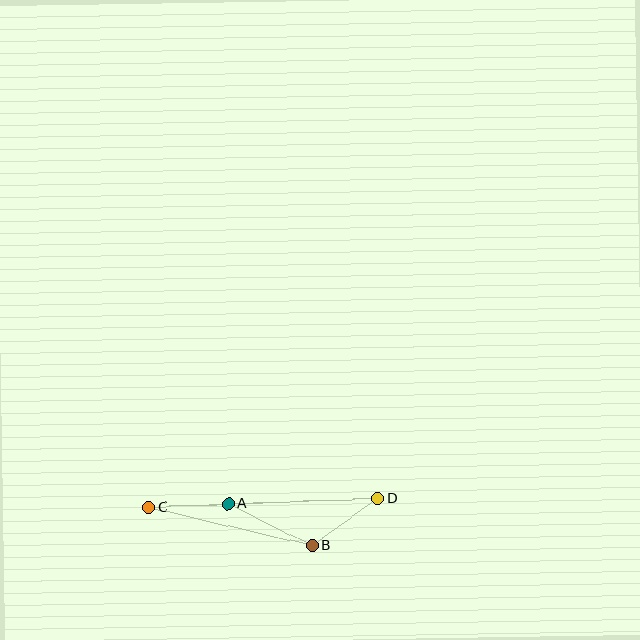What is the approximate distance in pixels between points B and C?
The distance between B and C is approximately 168 pixels.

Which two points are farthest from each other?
Points C and D are farthest from each other.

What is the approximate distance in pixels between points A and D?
The distance between A and D is approximately 150 pixels.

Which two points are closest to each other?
Points A and C are closest to each other.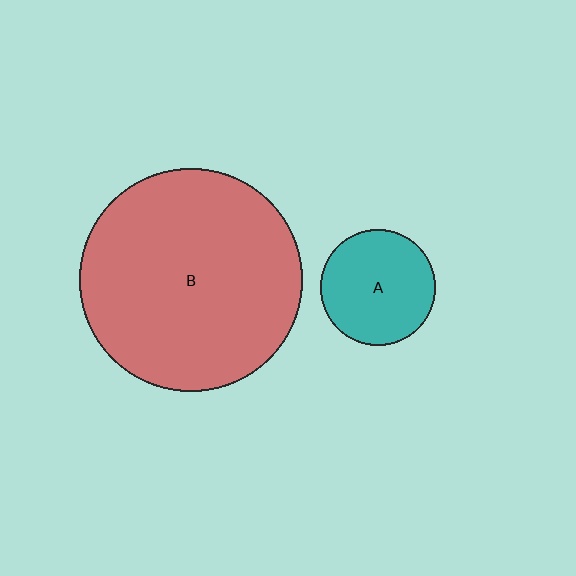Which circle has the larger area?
Circle B (red).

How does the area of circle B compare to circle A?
Approximately 3.7 times.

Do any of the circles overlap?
No, none of the circles overlap.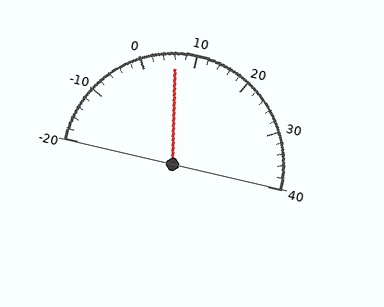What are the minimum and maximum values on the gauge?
The gauge ranges from -20 to 40.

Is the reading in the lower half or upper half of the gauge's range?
The reading is in the lower half of the range (-20 to 40).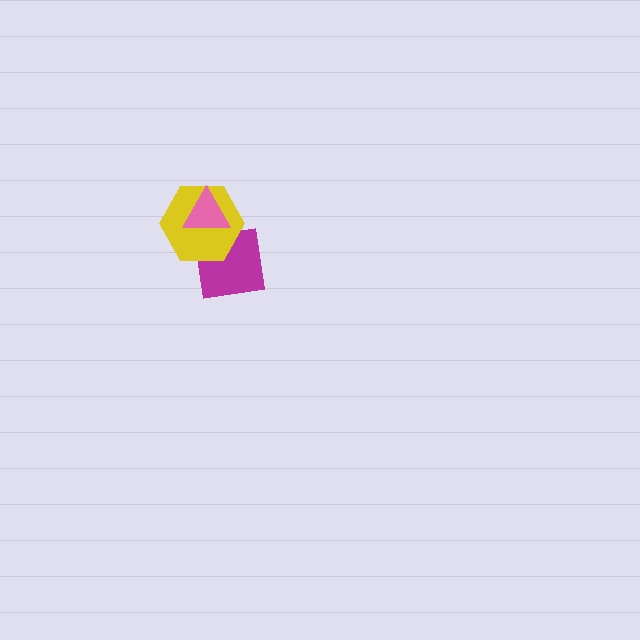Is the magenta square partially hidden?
Yes, it is partially covered by another shape.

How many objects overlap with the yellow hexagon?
2 objects overlap with the yellow hexagon.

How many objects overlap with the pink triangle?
2 objects overlap with the pink triangle.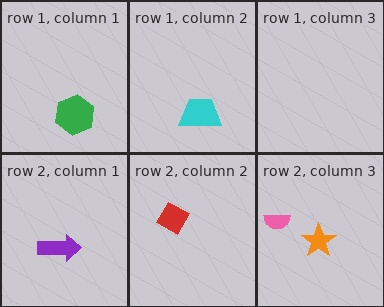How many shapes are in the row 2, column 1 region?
1.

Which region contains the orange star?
The row 2, column 3 region.